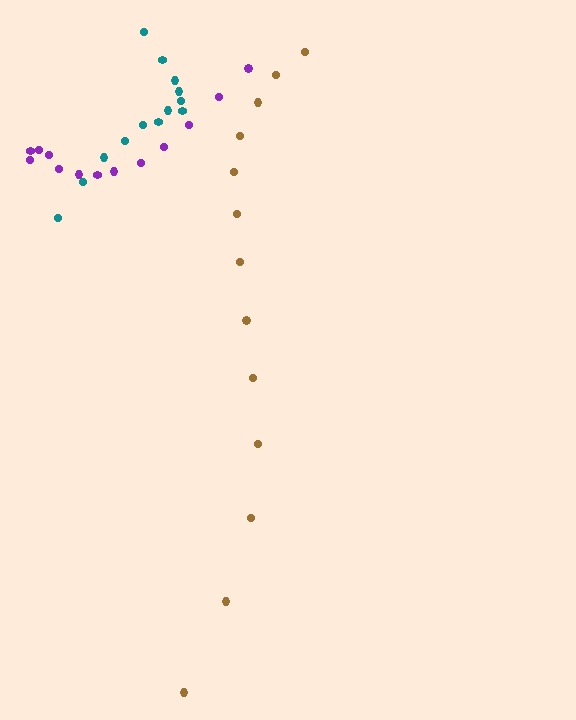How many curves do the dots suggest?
There are 3 distinct paths.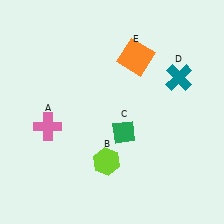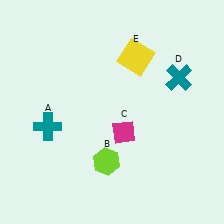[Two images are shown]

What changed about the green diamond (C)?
In Image 1, C is green. In Image 2, it changed to magenta.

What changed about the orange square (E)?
In Image 1, E is orange. In Image 2, it changed to yellow.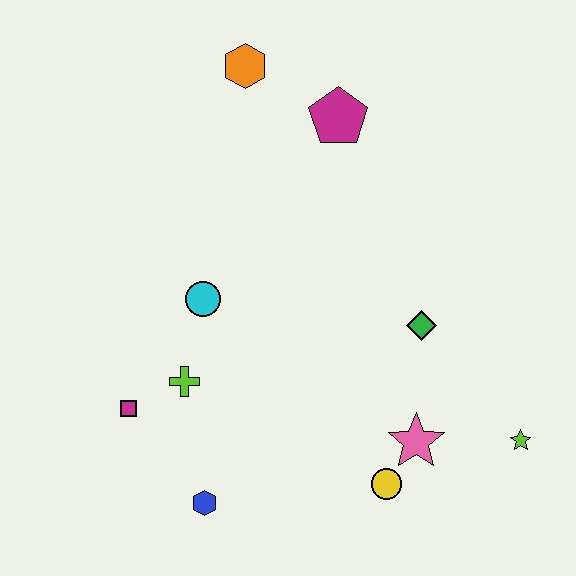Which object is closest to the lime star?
The pink star is closest to the lime star.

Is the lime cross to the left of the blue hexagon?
Yes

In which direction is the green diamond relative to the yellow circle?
The green diamond is above the yellow circle.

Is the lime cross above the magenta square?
Yes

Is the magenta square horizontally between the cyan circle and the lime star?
No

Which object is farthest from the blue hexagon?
The orange hexagon is farthest from the blue hexagon.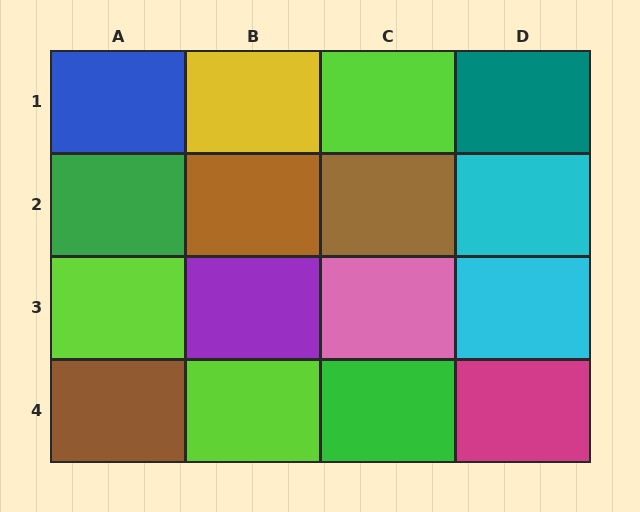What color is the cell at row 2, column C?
Brown.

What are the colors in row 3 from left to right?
Lime, purple, pink, cyan.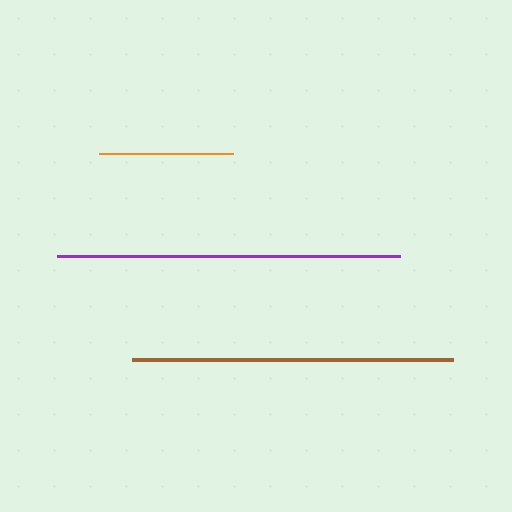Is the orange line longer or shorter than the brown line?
The brown line is longer than the orange line.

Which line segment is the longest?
The purple line is the longest at approximately 343 pixels.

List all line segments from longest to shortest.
From longest to shortest: purple, brown, orange.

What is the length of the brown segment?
The brown segment is approximately 321 pixels long.